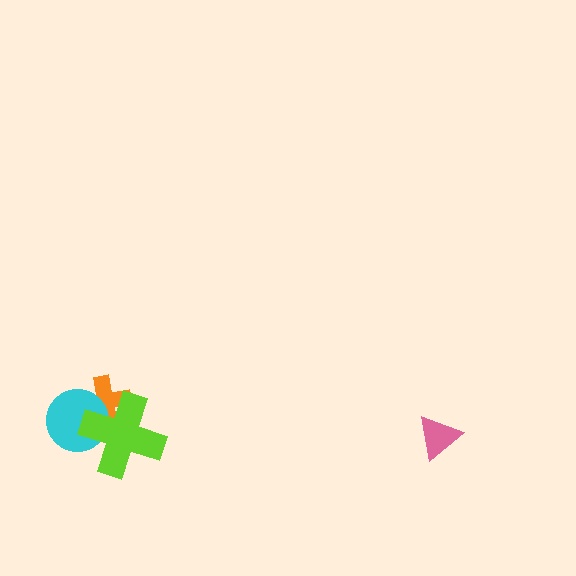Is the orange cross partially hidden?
Yes, it is partially covered by another shape.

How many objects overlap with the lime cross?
2 objects overlap with the lime cross.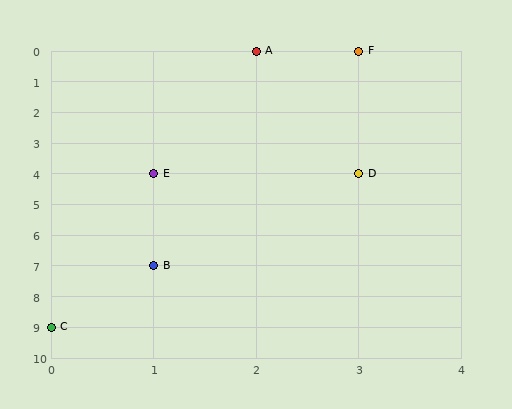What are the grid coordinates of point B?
Point B is at grid coordinates (1, 7).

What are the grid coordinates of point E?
Point E is at grid coordinates (1, 4).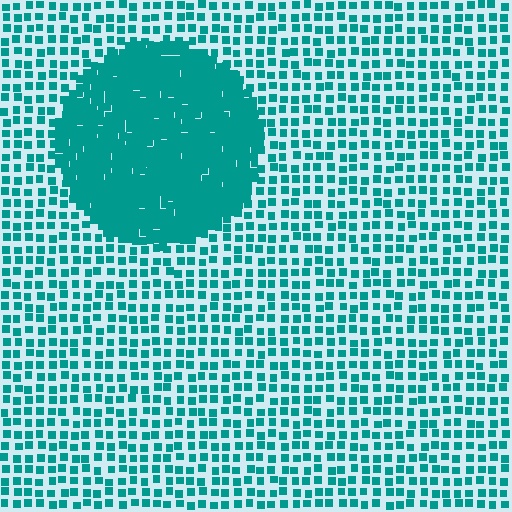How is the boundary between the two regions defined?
The boundary is defined by a change in element density (approximately 2.8x ratio). All elements are the same color, size, and shape.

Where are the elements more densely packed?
The elements are more densely packed inside the circle boundary.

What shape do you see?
I see a circle.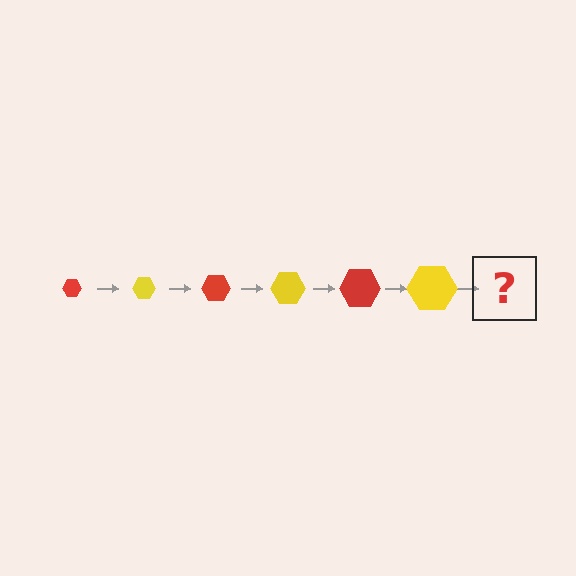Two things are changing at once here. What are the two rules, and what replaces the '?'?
The two rules are that the hexagon grows larger each step and the color cycles through red and yellow. The '?' should be a red hexagon, larger than the previous one.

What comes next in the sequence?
The next element should be a red hexagon, larger than the previous one.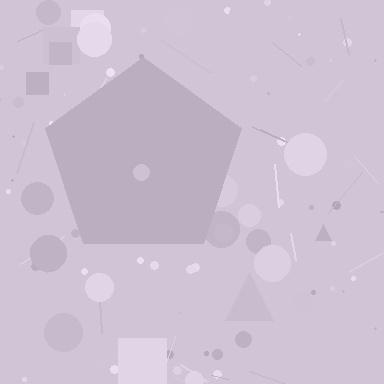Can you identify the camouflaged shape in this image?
The camouflaged shape is a pentagon.